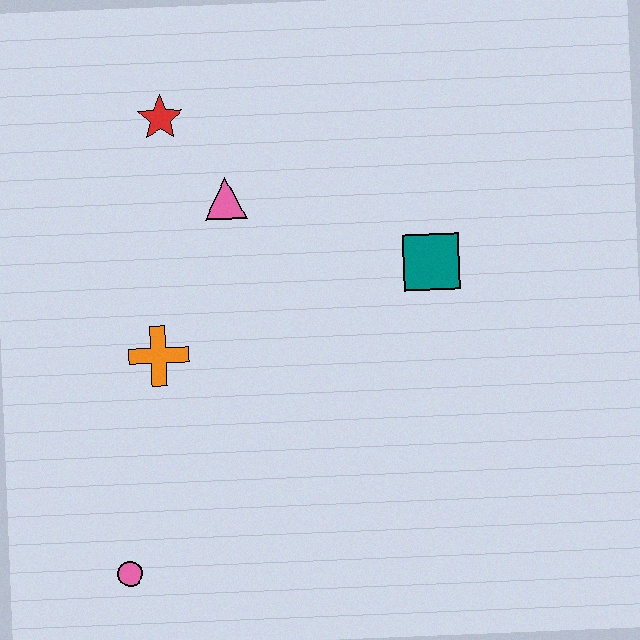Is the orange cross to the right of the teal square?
No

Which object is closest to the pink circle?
The orange cross is closest to the pink circle.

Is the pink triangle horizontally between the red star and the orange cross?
No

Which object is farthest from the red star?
The pink circle is farthest from the red star.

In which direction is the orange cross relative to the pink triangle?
The orange cross is below the pink triangle.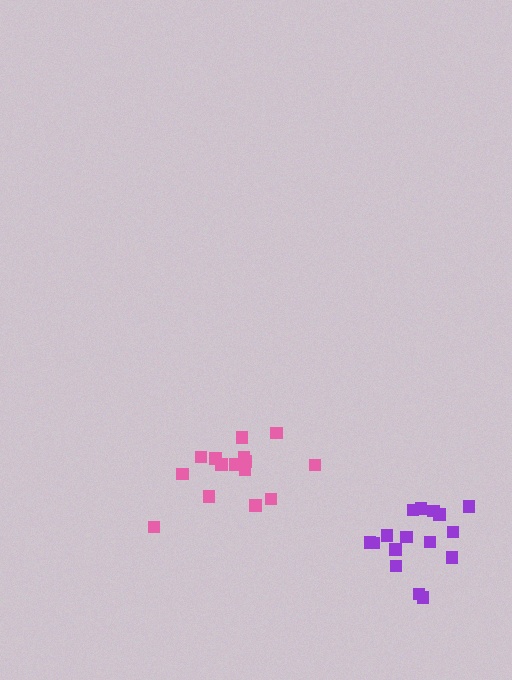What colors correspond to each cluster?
The clusters are colored: pink, purple.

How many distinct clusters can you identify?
There are 2 distinct clusters.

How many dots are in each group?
Group 1: 15 dots, Group 2: 16 dots (31 total).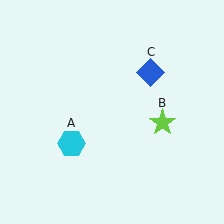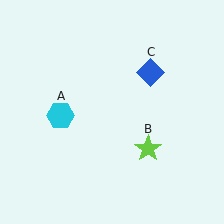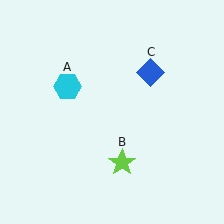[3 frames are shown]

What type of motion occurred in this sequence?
The cyan hexagon (object A), lime star (object B) rotated clockwise around the center of the scene.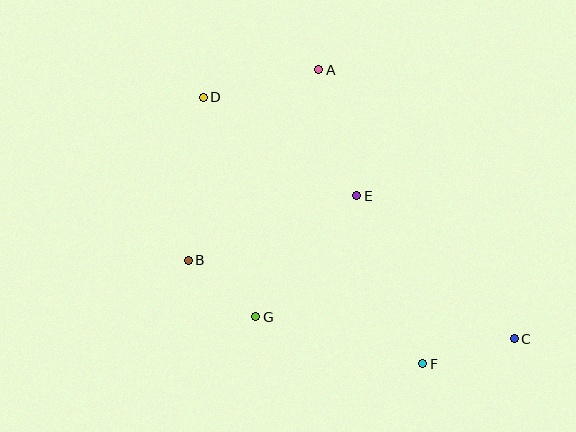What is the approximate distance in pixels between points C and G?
The distance between C and G is approximately 260 pixels.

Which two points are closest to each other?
Points B and G are closest to each other.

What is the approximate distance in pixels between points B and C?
The distance between B and C is approximately 336 pixels.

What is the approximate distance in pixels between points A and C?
The distance between A and C is approximately 333 pixels.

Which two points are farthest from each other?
Points C and D are farthest from each other.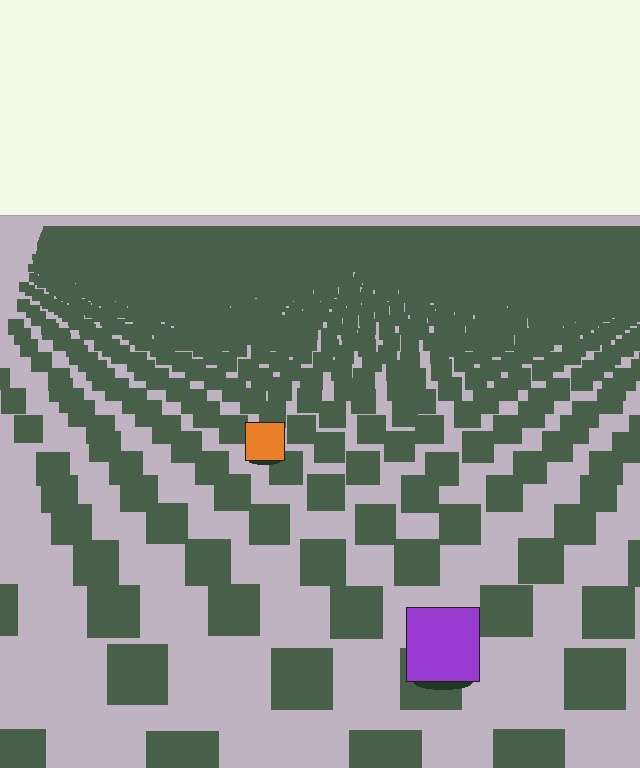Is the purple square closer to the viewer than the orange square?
Yes. The purple square is closer — you can tell from the texture gradient: the ground texture is coarser near it.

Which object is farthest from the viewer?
The orange square is farthest from the viewer. It appears smaller and the ground texture around it is denser.